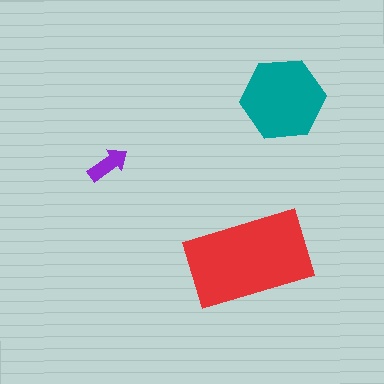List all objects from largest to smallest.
The red rectangle, the teal hexagon, the purple arrow.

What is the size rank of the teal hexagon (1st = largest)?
2nd.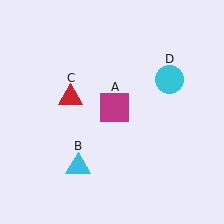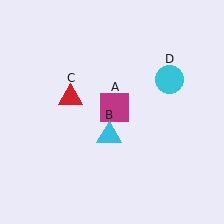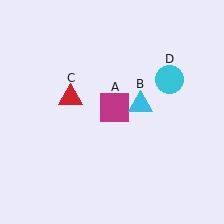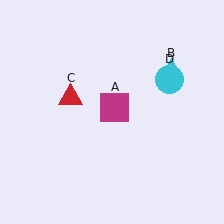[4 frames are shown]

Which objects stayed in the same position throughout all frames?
Magenta square (object A) and red triangle (object C) and cyan circle (object D) remained stationary.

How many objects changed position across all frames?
1 object changed position: cyan triangle (object B).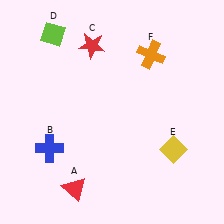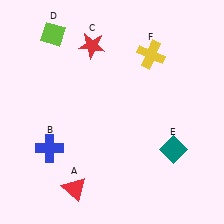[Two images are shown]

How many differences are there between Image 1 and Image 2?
There are 2 differences between the two images.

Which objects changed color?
E changed from yellow to teal. F changed from orange to yellow.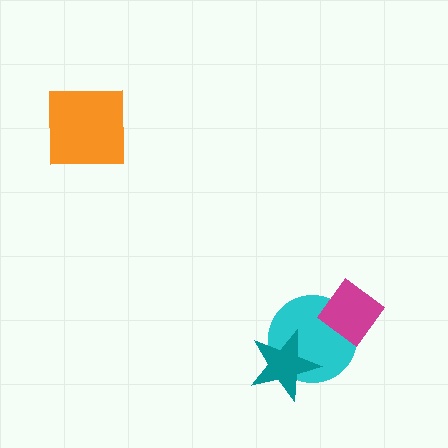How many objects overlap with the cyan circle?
2 objects overlap with the cyan circle.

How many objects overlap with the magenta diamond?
1 object overlaps with the magenta diamond.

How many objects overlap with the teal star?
1 object overlaps with the teal star.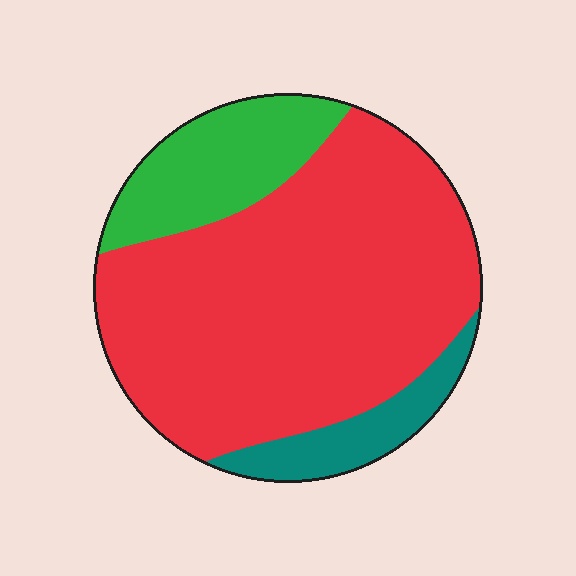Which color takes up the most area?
Red, at roughly 70%.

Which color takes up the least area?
Teal, at roughly 10%.